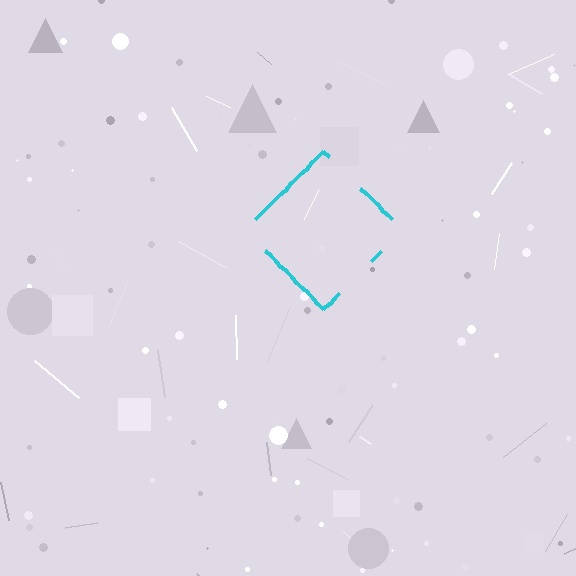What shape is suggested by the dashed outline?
The dashed outline suggests a diamond.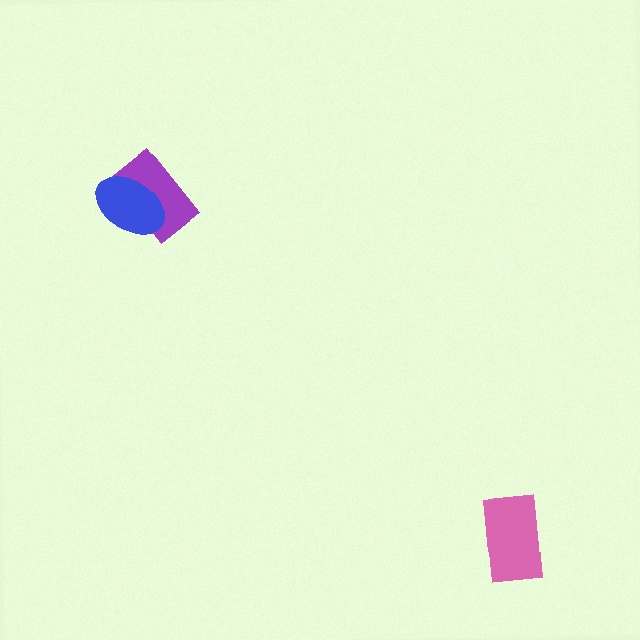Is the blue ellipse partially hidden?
No, no other shape covers it.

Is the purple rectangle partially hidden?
Yes, it is partially covered by another shape.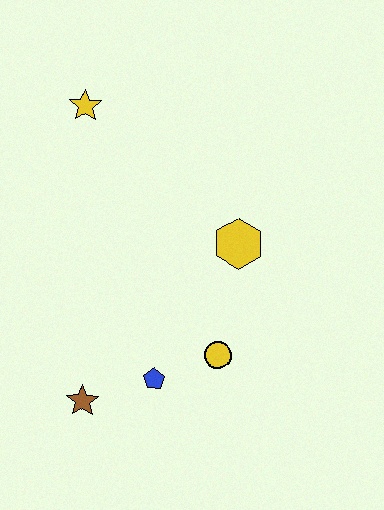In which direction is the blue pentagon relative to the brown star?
The blue pentagon is to the right of the brown star.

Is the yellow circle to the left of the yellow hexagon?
Yes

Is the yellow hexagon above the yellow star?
No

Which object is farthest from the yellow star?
The brown star is farthest from the yellow star.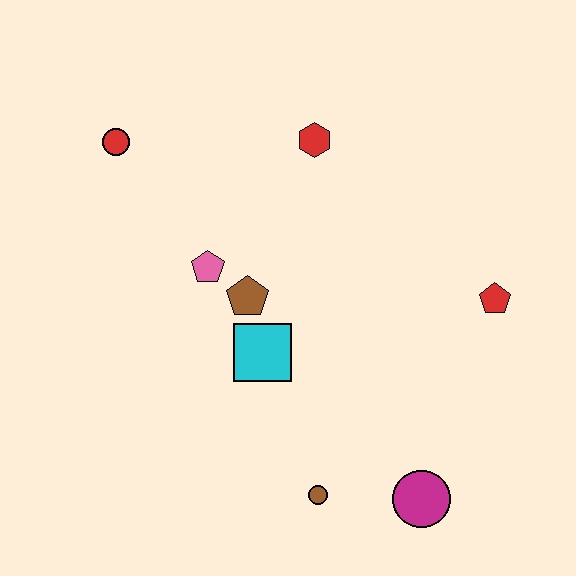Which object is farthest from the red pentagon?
The red circle is farthest from the red pentagon.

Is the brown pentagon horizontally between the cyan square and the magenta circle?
No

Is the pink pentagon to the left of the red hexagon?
Yes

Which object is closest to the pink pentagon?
The brown pentagon is closest to the pink pentagon.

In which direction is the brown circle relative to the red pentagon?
The brown circle is below the red pentagon.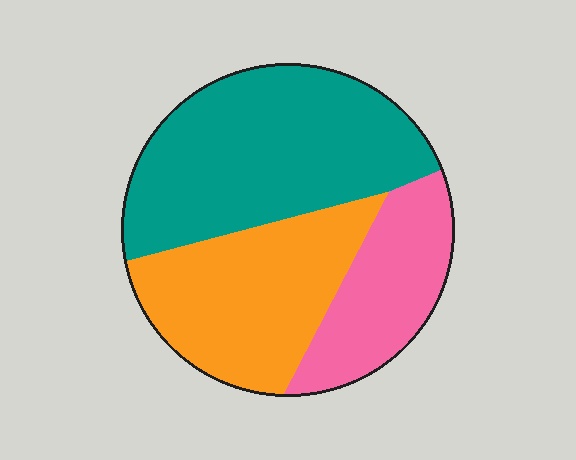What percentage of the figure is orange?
Orange takes up between a sixth and a third of the figure.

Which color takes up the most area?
Teal, at roughly 45%.